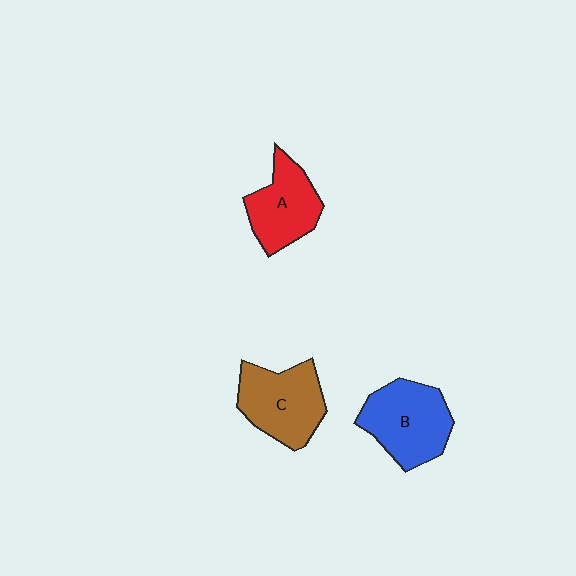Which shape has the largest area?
Shape B (blue).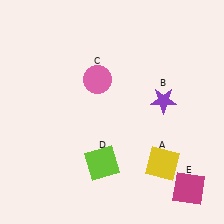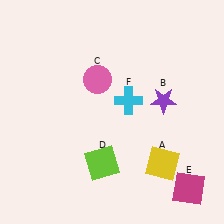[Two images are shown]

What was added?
A cyan cross (F) was added in Image 2.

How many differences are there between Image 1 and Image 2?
There is 1 difference between the two images.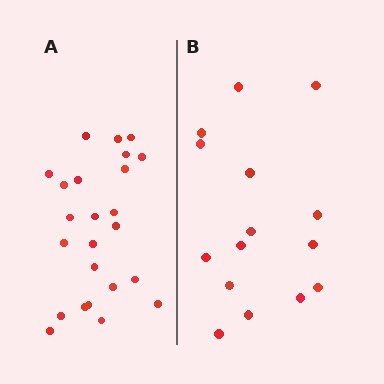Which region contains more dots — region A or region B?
Region A (the left region) has more dots.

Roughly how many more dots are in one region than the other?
Region A has roughly 8 or so more dots than region B.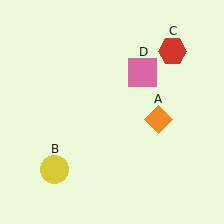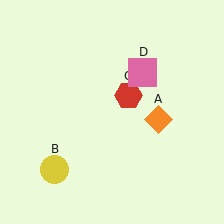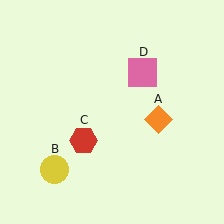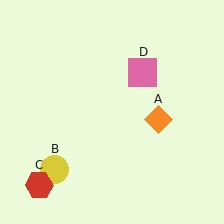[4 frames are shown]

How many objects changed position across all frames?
1 object changed position: red hexagon (object C).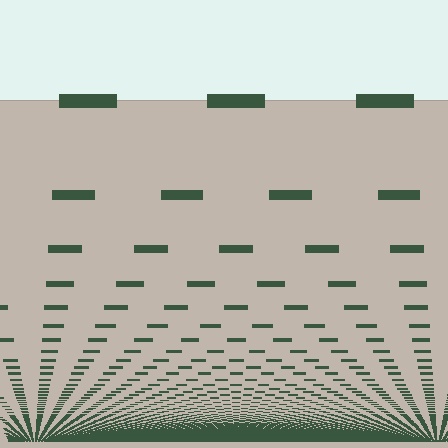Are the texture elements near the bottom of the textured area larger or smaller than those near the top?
Smaller. The gradient is inverted — elements near the bottom are smaller and denser.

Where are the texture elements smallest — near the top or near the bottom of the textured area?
Near the bottom.